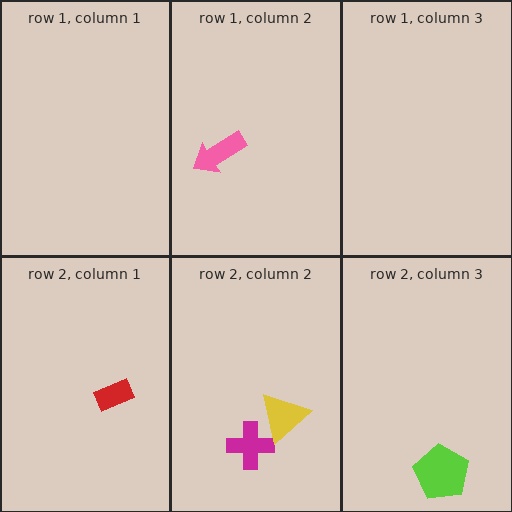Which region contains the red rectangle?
The row 2, column 1 region.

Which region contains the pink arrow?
The row 1, column 2 region.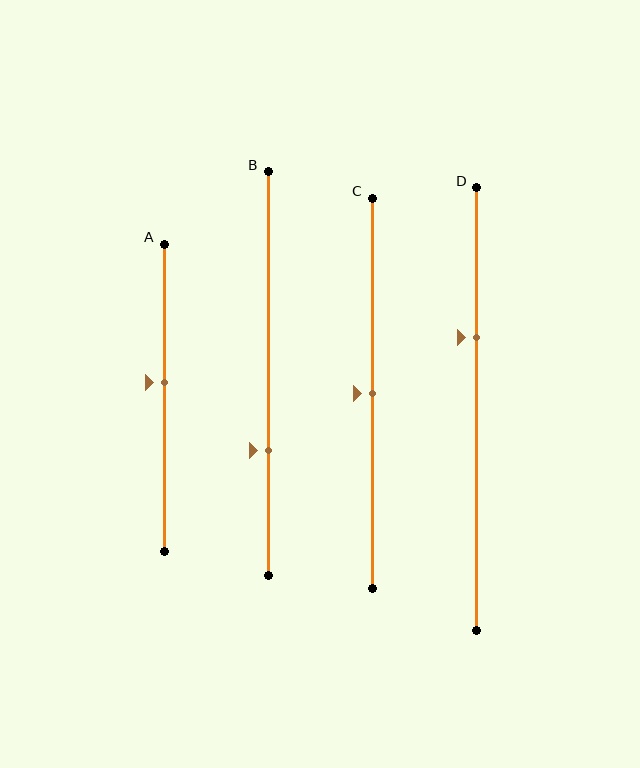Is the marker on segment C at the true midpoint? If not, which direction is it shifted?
Yes, the marker on segment C is at the true midpoint.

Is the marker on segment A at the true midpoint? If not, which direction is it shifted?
No, the marker on segment A is shifted upward by about 5% of the segment length.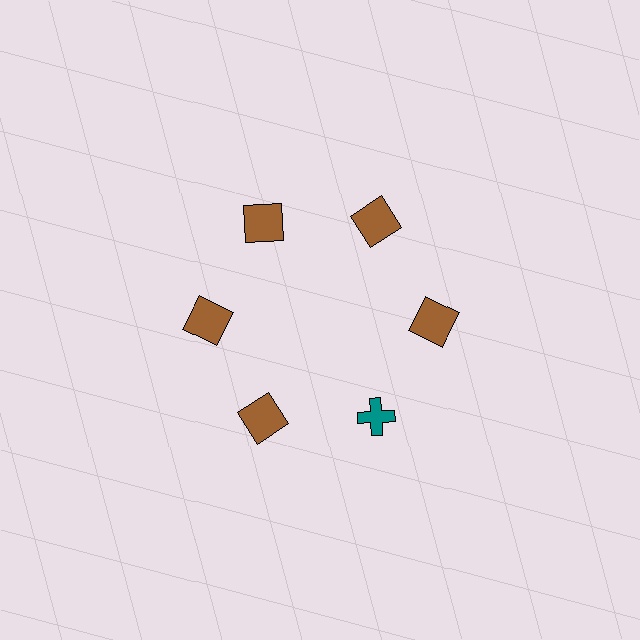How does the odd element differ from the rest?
It differs in both color (teal instead of brown) and shape (cross instead of square).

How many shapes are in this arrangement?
There are 6 shapes arranged in a ring pattern.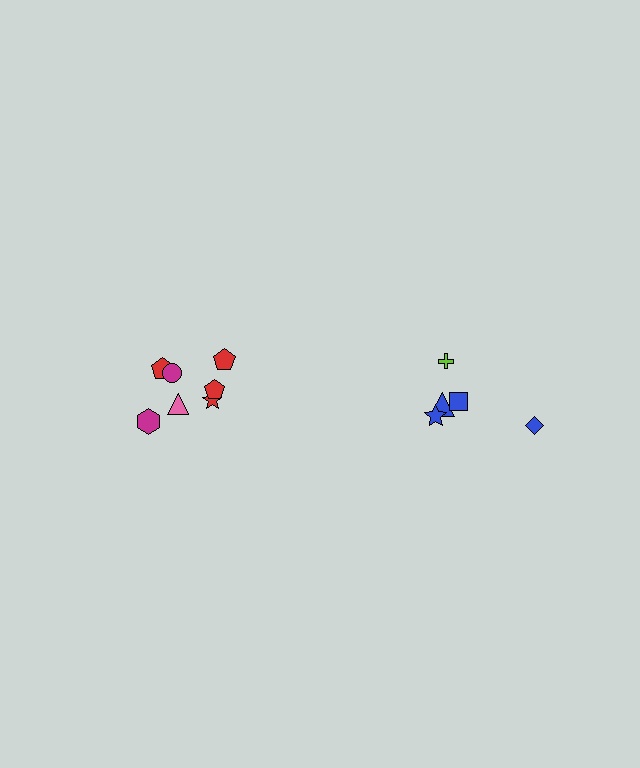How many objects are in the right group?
There are 5 objects.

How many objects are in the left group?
There are 7 objects.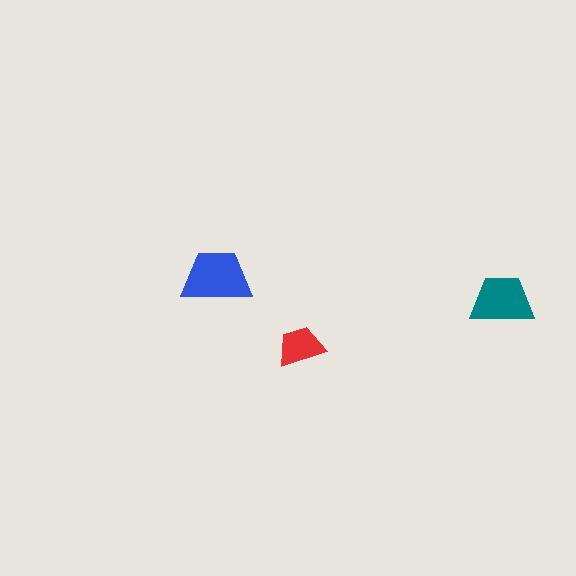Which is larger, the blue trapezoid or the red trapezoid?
The blue one.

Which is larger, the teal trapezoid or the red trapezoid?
The teal one.